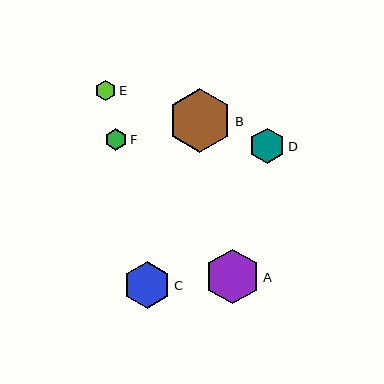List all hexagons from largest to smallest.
From largest to smallest: B, A, C, D, F, E.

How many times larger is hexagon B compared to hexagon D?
Hexagon B is approximately 1.8 times the size of hexagon D.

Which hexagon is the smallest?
Hexagon E is the smallest with a size of approximately 20 pixels.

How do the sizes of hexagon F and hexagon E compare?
Hexagon F and hexagon E are approximately the same size.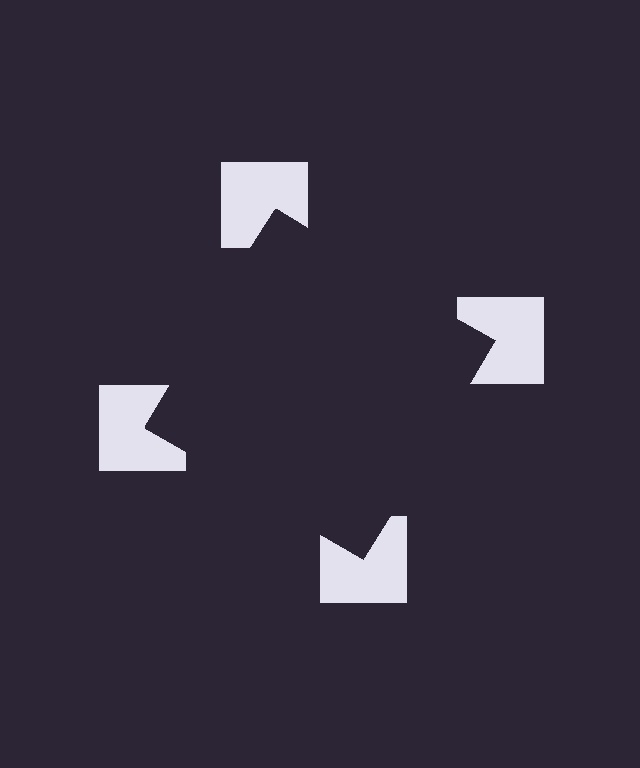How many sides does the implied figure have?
4 sides.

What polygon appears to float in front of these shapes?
An illusory square — its edges are inferred from the aligned wedge cuts in the notched squares, not physically drawn.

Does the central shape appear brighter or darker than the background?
It typically appears slightly darker than the background, even though no actual brightness change is drawn.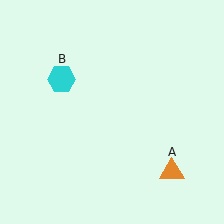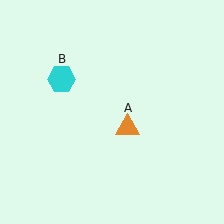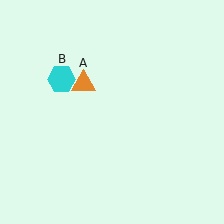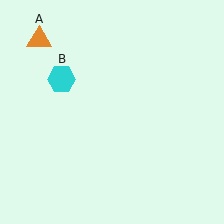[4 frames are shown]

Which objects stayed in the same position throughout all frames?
Cyan hexagon (object B) remained stationary.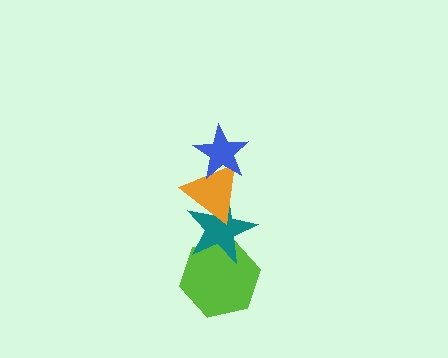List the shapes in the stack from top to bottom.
From top to bottom: the blue star, the orange triangle, the teal star, the lime hexagon.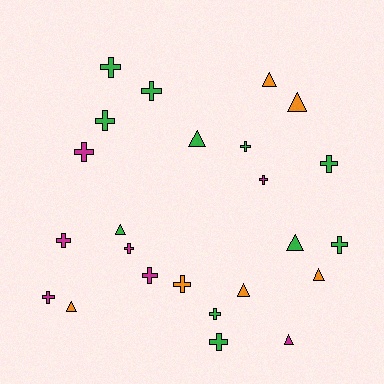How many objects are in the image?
There are 24 objects.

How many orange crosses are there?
There is 1 orange cross.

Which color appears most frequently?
Green, with 11 objects.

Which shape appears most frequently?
Cross, with 15 objects.